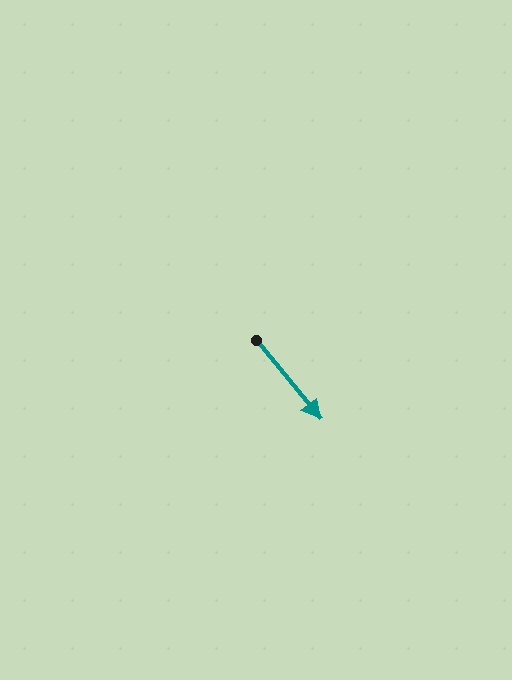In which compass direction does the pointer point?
Southeast.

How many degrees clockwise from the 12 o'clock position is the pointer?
Approximately 141 degrees.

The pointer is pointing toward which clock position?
Roughly 5 o'clock.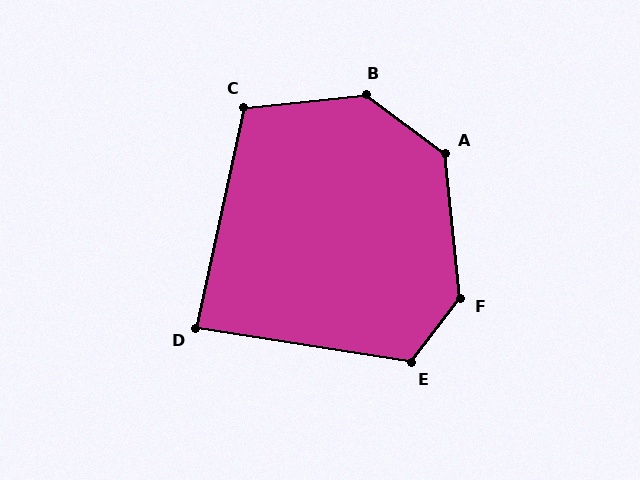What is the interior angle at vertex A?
Approximately 133 degrees (obtuse).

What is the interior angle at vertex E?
Approximately 119 degrees (obtuse).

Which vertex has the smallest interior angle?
D, at approximately 87 degrees.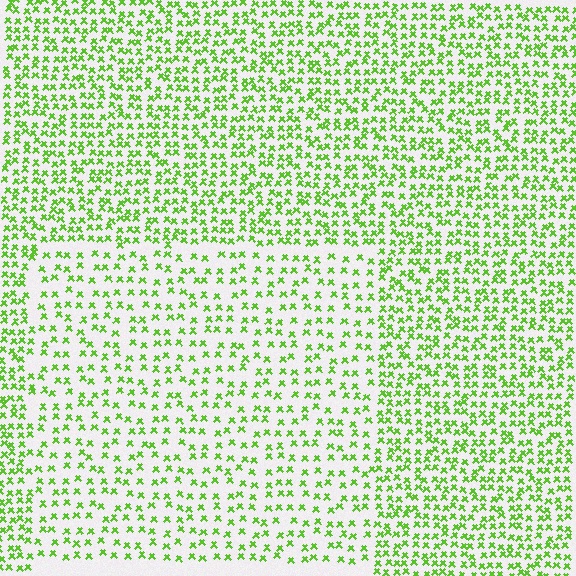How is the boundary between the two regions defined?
The boundary is defined by a change in element density (approximately 1.8x ratio). All elements are the same color, size, and shape.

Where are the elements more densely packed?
The elements are more densely packed outside the rectangle boundary.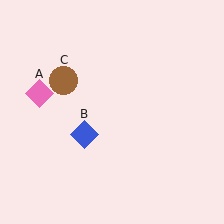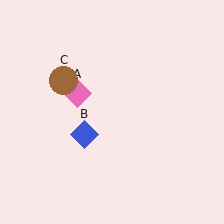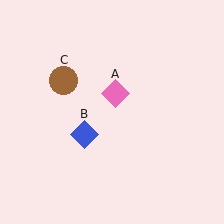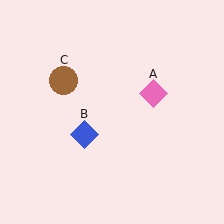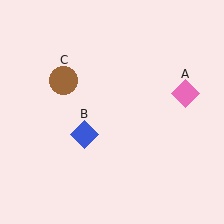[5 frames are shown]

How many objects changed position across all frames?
1 object changed position: pink diamond (object A).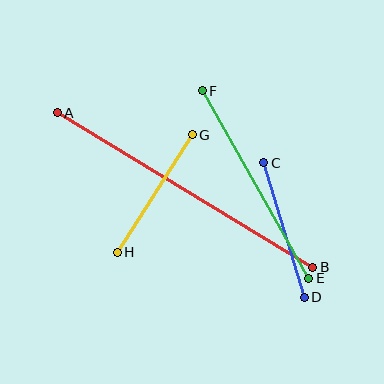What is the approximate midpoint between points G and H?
The midpoint is at approximately (155, 193) pixels.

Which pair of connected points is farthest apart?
Points A and B are farthest apart.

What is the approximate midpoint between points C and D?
The midpoint is at approximately (284, 230) pixels.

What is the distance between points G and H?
The distance is approximately 139 pixels.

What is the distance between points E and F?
The distance is approximately 216 pixels.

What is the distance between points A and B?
The distance is approximately 298 pixels.